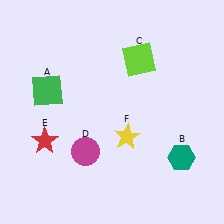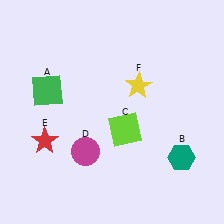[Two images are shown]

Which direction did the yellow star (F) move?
The yellow star (F) moved up.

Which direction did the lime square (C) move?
The lime square (C) moved down.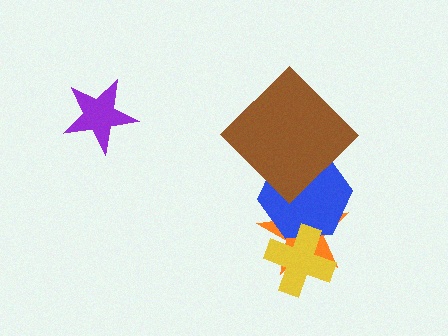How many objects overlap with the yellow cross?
2 objects overlap with the yellow cross.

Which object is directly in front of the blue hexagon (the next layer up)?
The yellow cross is directly in front of the blue hexagon.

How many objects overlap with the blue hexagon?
3 objects overlap with the blue hexagon.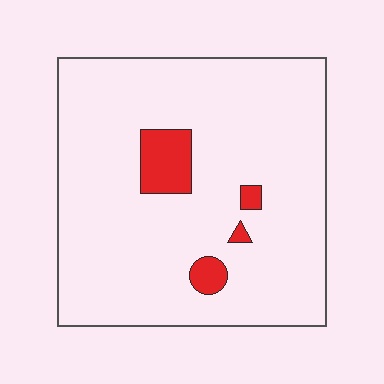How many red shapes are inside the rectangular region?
4.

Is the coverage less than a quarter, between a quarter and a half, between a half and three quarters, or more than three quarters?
Less than a quarter.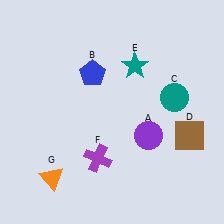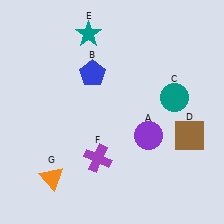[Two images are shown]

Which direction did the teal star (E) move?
The teal star (E) moved left.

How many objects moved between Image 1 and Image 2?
1 object moved between the two images.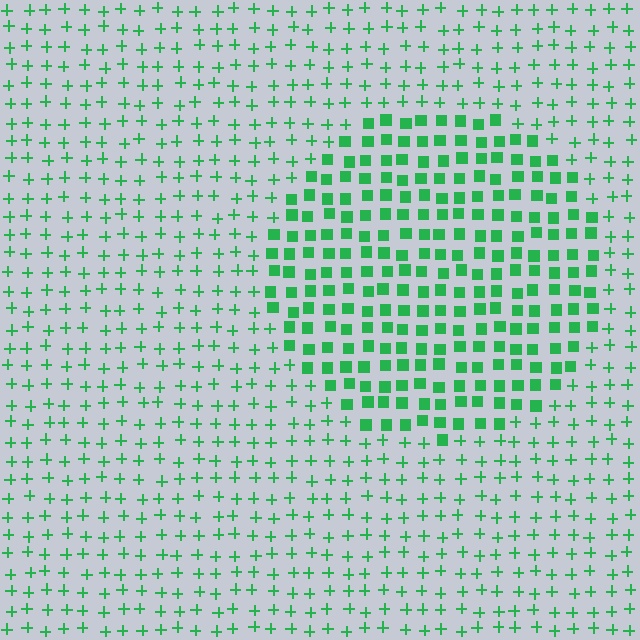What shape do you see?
I see a circle.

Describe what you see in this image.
The image is filled with small green elements arranged in a uniform grid. A circle-shaped region contains squares, while the surrounding area contains plus signs. The boundary is defined purely by the change in element shape.